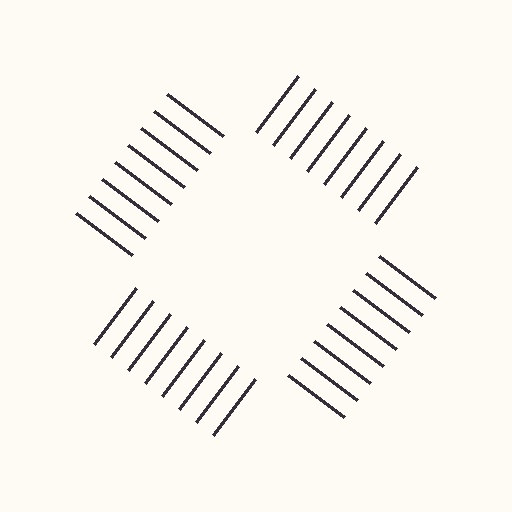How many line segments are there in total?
32 — 8 along each of the 4 edges.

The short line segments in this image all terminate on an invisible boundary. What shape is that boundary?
An illusory square — the line segments terminate on its edges but no continuous stroke is drawn.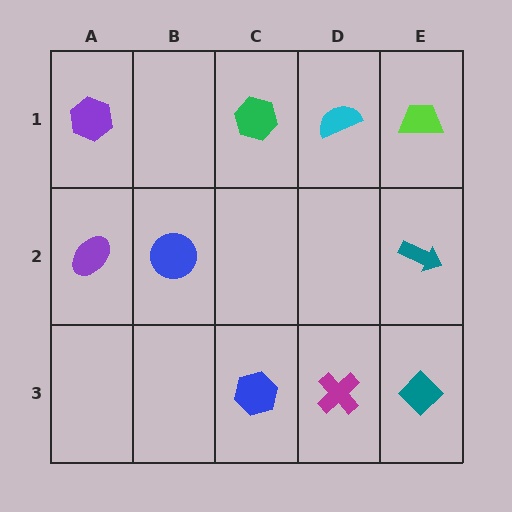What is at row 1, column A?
A purple hexagon.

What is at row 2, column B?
A blue circle.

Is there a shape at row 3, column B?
No, that cell is empty.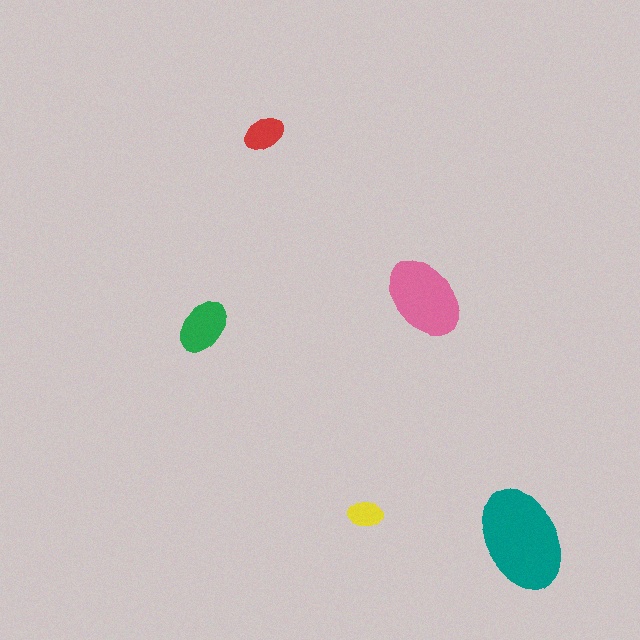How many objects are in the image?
There are 5 objects in the image.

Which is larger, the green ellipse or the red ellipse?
The green one.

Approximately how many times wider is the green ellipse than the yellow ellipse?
About 1.5 times wider.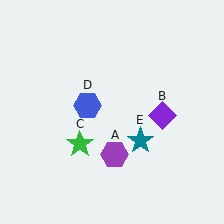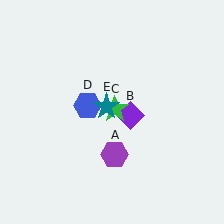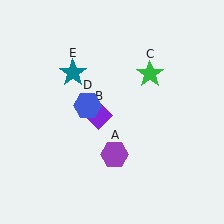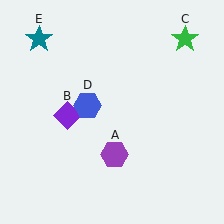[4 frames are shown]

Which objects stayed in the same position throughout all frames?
Purple hexagon (object A) and blue hexagon (object D) remained stationary.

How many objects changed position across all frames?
3 objects changed position: purple diamond (object B), green star (object C), teal star (object E).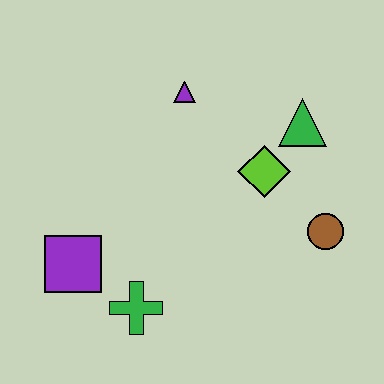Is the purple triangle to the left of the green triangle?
Yes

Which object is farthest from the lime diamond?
The purple square is farthest from the lime diamond.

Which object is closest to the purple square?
The green cross is closest to the purple square.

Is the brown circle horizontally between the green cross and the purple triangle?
No